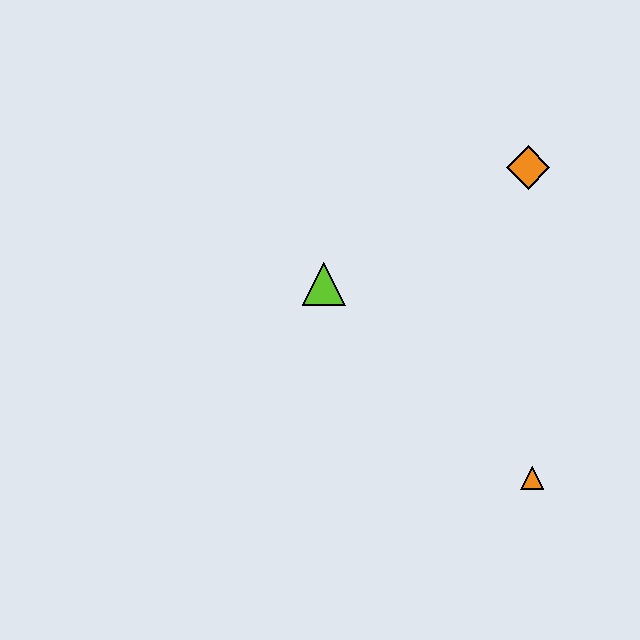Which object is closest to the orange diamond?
The lime triangle is closest to the orange diamond.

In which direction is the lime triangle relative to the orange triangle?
The lime triangle is to the left of the orange triangle.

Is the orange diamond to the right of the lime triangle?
Yes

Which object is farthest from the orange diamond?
The orange triangle is farthest from the orange diamond.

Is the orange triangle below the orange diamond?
Yes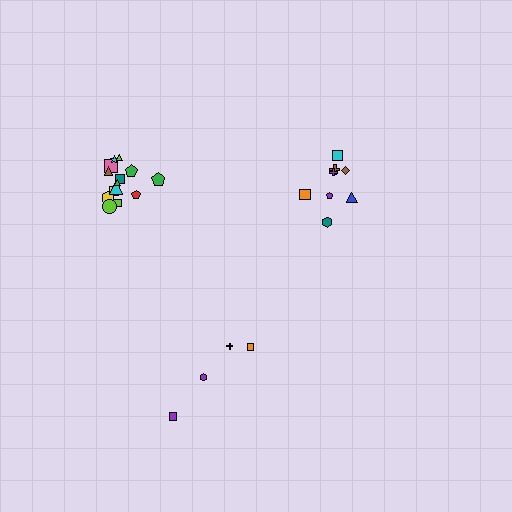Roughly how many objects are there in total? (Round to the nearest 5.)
Roughly 25 objects in total.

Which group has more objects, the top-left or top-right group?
The top-left group.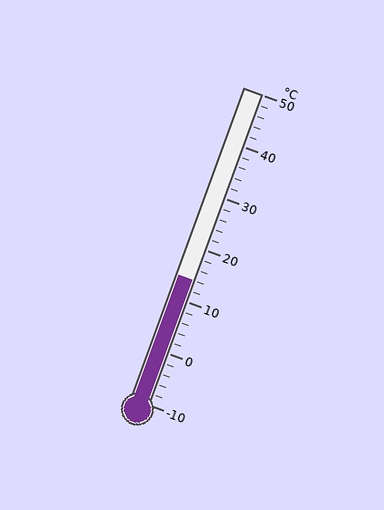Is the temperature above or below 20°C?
The temperature is below 20°C.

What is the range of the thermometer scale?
The thermometer scale ranges from -10°C to 50°C.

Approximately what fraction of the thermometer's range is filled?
The thermometer is filled to approximately 40% of its range.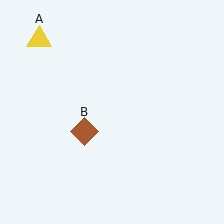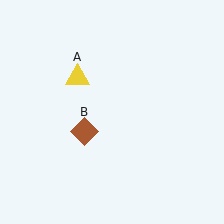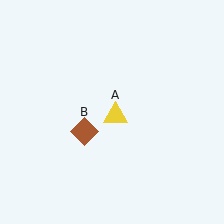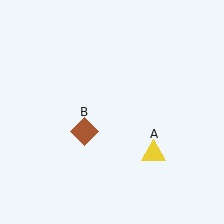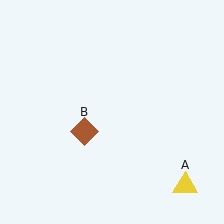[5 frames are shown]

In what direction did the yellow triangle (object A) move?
The yellow triangle (object A) moved down and to the right.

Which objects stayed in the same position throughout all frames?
Brown diamond (object B) remained stationary.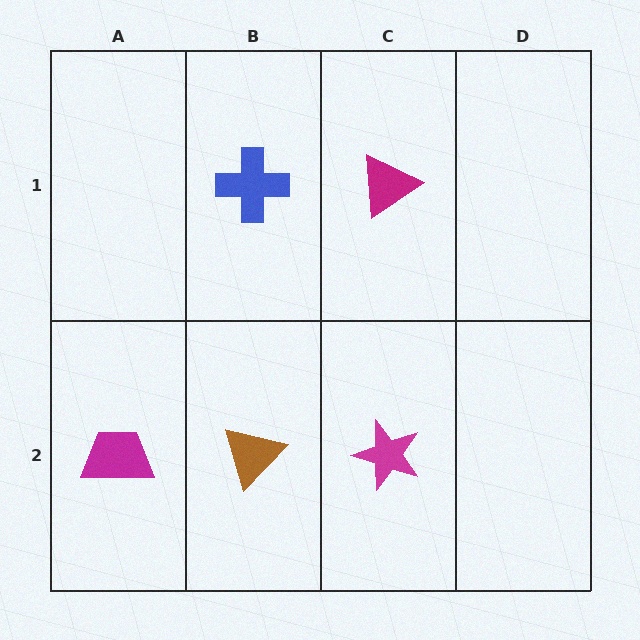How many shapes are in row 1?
2 shapes.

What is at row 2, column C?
A magenta star.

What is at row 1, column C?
A magenta triangle.